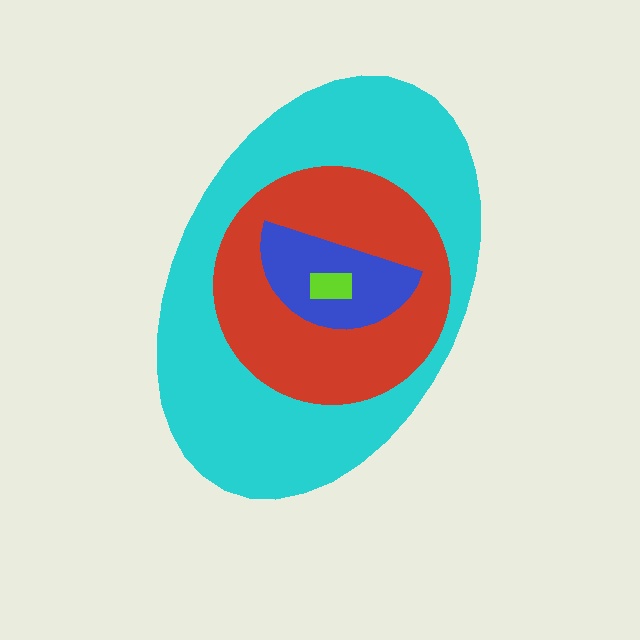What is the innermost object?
The lime rectangle.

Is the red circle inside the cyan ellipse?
Yes.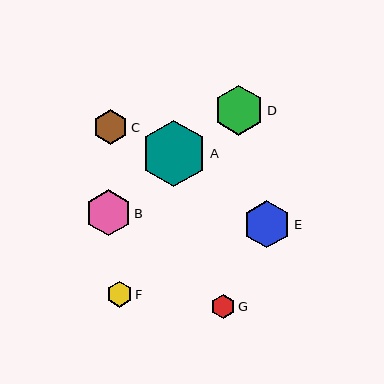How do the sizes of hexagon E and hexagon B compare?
Hexagon E and hexagon B are approximately the same size.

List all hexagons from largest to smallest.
From largest to smallest: A, D, E, B, C, F, G.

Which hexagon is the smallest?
Hexagon G is the smallest with a size of approximately 24 pixels.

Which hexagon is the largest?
Hexagon A is the largest with a size of approximately 66 pixels.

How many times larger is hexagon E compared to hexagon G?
Hexagon E is approximately 2.0 times the size of hexagon G.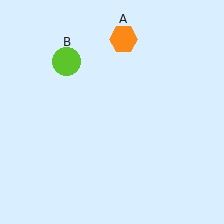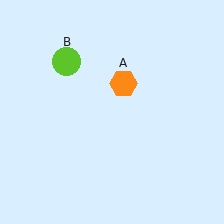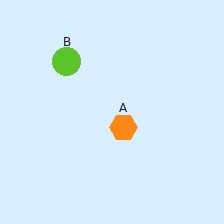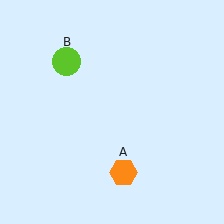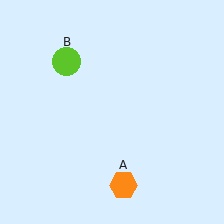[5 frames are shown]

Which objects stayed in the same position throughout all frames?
Lime circle (object B) remained stationary.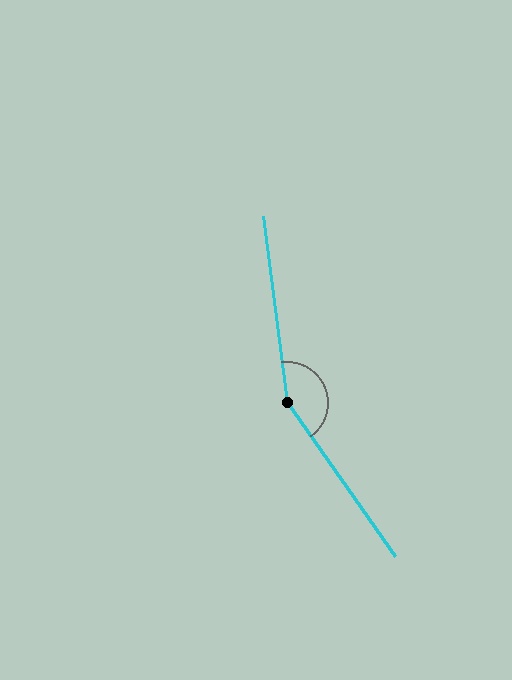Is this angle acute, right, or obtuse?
It is obtuse.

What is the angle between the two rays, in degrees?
Approximately 152 degrees.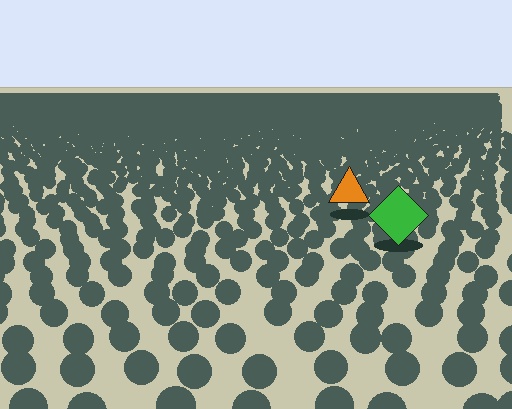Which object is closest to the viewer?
The green diamond is closest. The texture marks near it are larger and more spread out.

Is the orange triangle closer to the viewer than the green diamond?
No. The green diamond is closer — you can tell from the texture gradient: the ground texture is coarser near it.